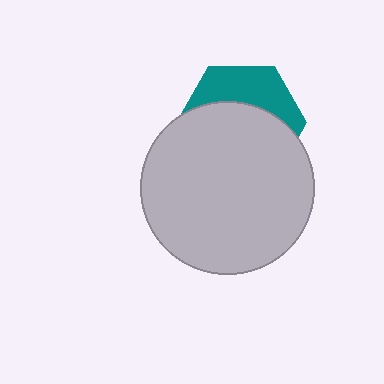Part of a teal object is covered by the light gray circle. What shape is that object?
It is a hexagon.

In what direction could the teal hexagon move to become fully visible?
The teal hexagon could move up. That would shift it out from behind the light gray circle entirely.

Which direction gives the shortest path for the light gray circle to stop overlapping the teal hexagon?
Moving down gives the shortest separation.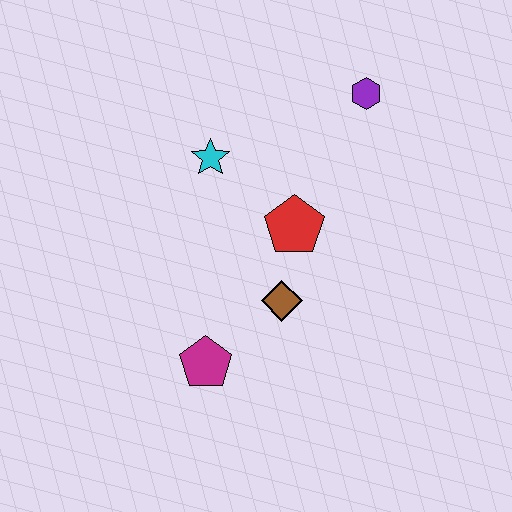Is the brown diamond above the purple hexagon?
No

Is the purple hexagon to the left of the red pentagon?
No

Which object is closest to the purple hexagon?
The red pentagon is closest to the purple hexagon.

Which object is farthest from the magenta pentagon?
The purple hexagon is farthest from the magenta pentagon.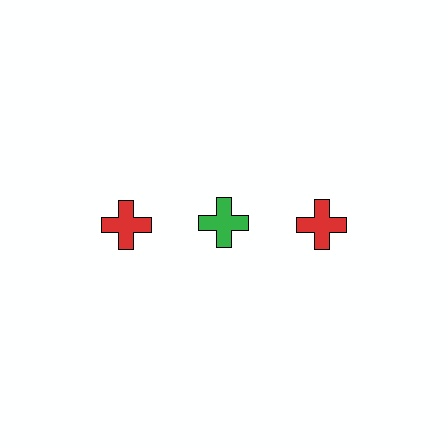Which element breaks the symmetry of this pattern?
The green cross in the top row, second from left column breaks the symmetry. All other shapes are red crosses.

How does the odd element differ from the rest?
It has a different color: green instead of red.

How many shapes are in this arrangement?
There are 3 shapes arranged in a grid pattern.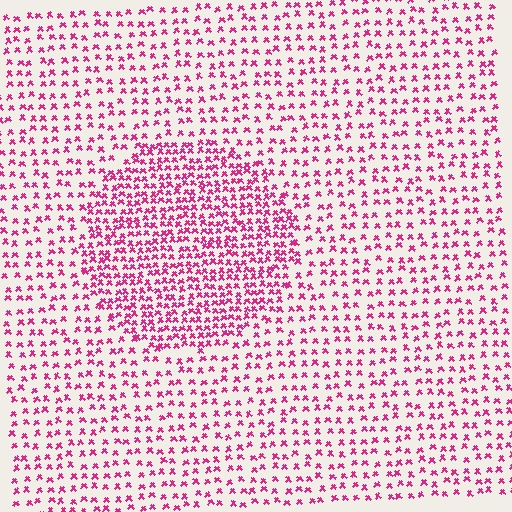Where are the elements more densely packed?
The elements are more densely packed inside the circle boundary.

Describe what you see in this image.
The image contains small magenta elements arranged at two different densities. A circle-shaped region is visible where the elements are more densely packed than the surrounding area.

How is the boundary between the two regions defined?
The boundary is defined by a change in element density (approximately 2.0x ratio). All elements are the same color, size, and shape.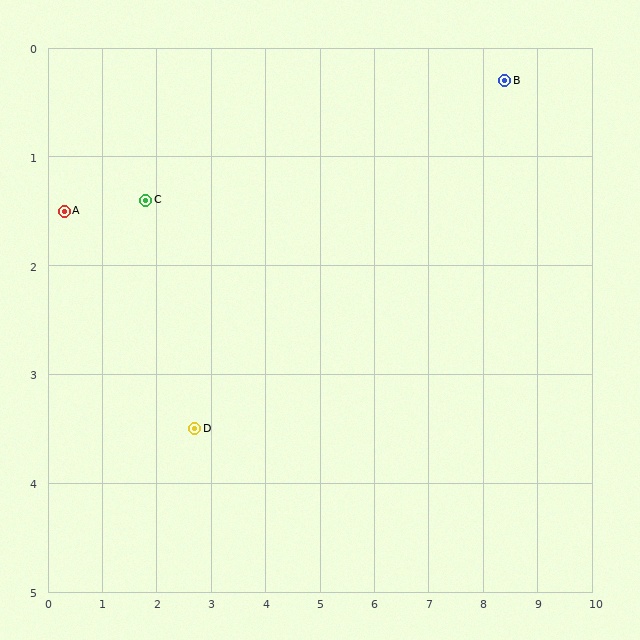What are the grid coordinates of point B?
Point B is at approximately (8.4, 0.3).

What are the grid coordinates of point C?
Point C is at approximately (1.8, 1.4).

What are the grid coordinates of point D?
Point D is at approximately (2.7, 3.5).